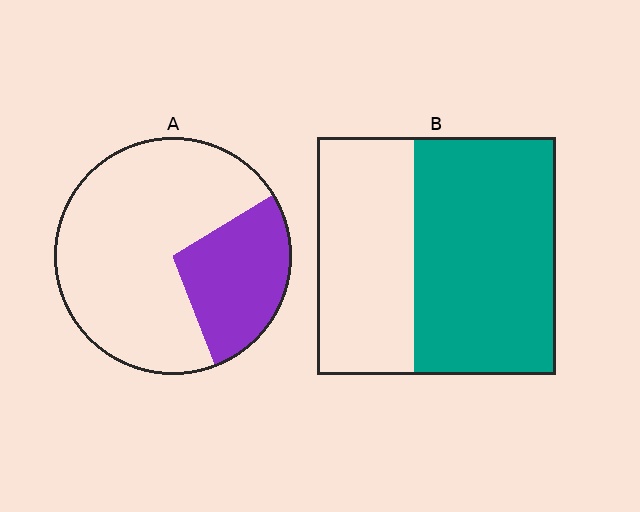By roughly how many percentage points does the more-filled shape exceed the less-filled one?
By roughly 30 percentage points (B over A).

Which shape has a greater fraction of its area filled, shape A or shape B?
Shape B.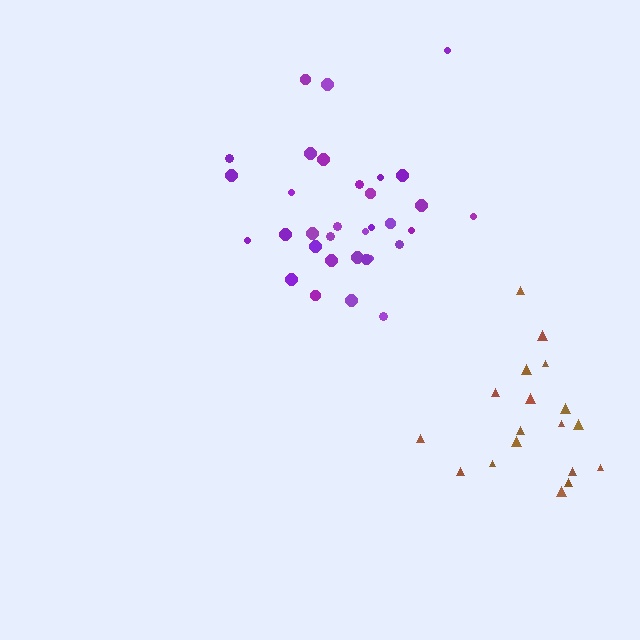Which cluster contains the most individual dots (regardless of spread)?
Purple (33).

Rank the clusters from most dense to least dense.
purple, brown.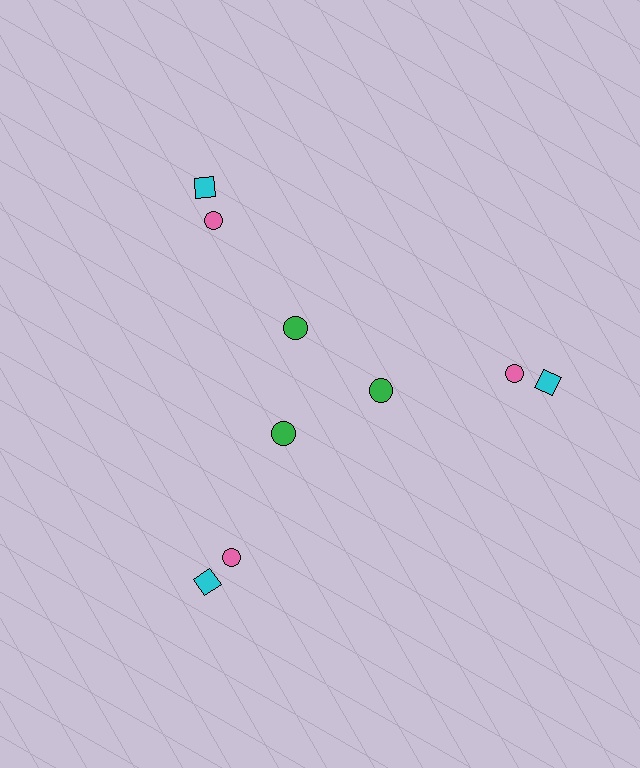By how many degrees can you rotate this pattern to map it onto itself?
The pattern maps onto itself every 120 degrees of rotation.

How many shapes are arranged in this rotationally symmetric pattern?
There are 9 shapes, arranged in 3 groups of 3.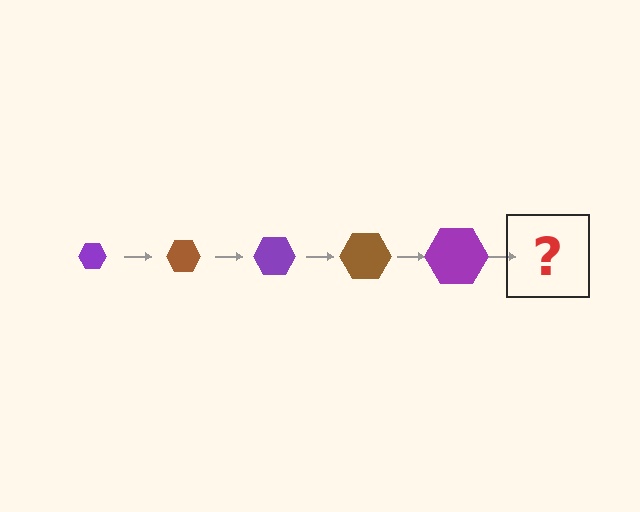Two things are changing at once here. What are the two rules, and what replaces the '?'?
The two rules are that the hexagon grows larger each step and the color cycles through purple and brown. The '?' should be a brown hexagon, larger than the previous one.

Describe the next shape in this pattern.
It should be a brown hexagon, larger than the previous one.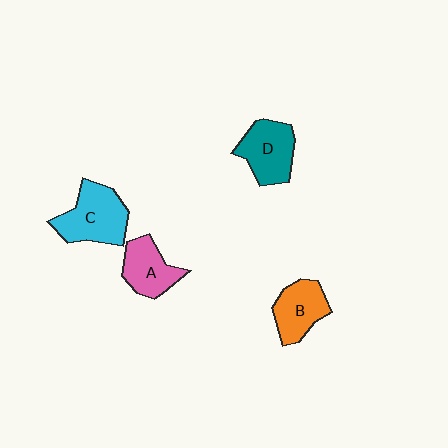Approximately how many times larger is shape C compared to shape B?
Approximately 1.3 times.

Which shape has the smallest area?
Shape A (pink).